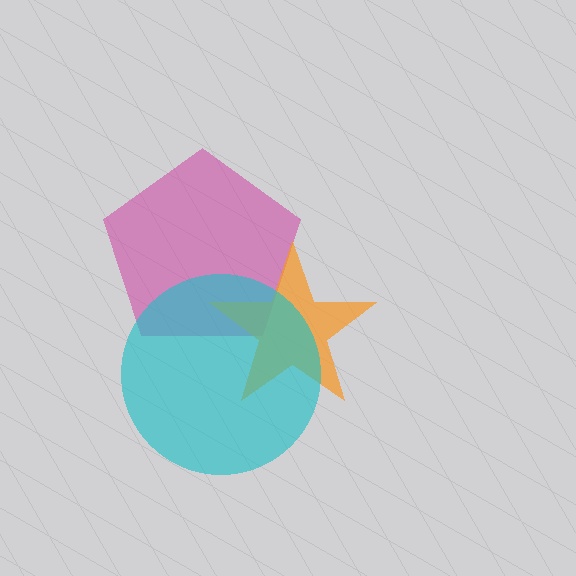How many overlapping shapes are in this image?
There are 3 overlapping shapes in the image.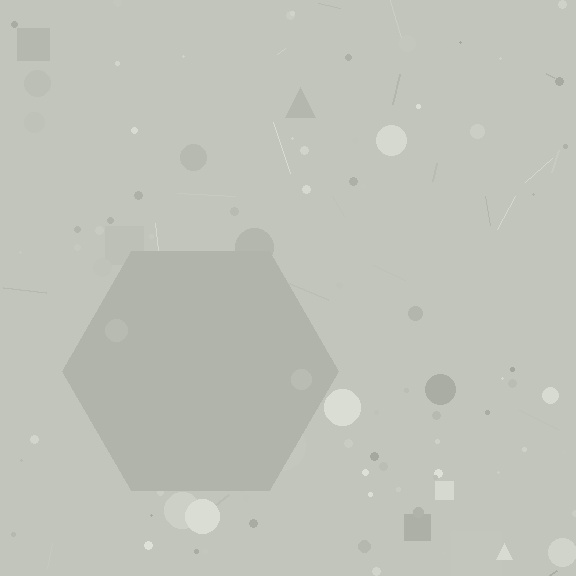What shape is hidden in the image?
A hexagon is hidden in the image.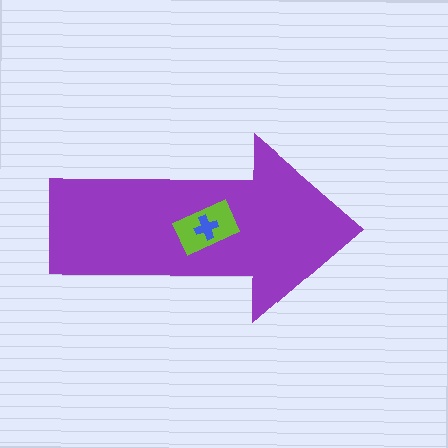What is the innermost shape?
The blue cross.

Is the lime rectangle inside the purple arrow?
Yes.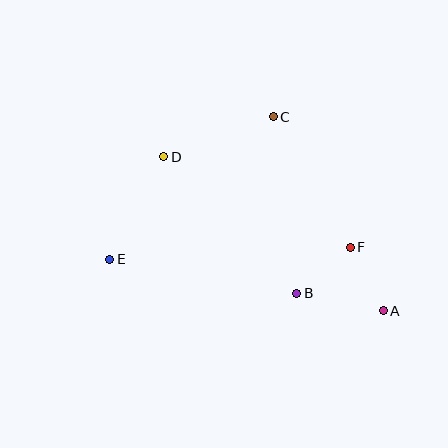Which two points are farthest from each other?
Points A and E are farthest from each other.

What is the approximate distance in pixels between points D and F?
The distance between D and F is approximately 208 pixels.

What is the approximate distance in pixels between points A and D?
The distance between A and D is approximately 268 pixels.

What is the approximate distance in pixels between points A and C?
The distance between A and C is approximately 223 pixels.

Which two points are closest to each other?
Points B and F are closest to each other.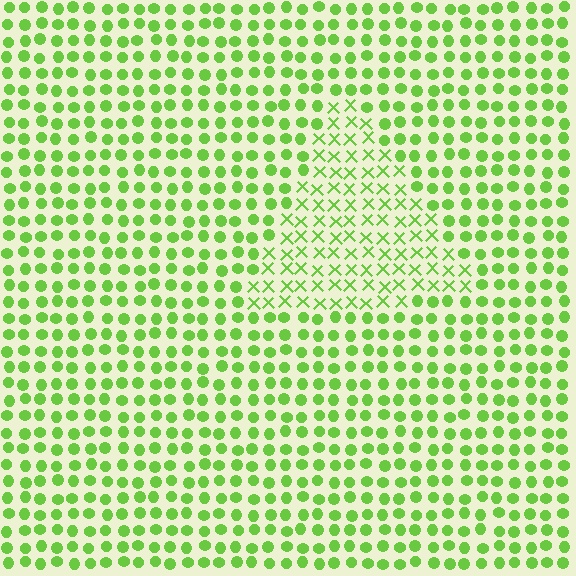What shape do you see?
I see a triangle.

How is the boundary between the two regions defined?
The boundary is defined by a change in element shape: X marks inside vs. circles outside. All elements share the same color and spacing.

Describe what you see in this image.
The image is filled with small lime elements arranged in a uniform grid. A triangle-shaped region contains X marks, while the surrounding area contains circles. The boundary is defined purely by the change in element shape.